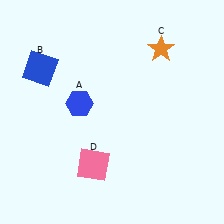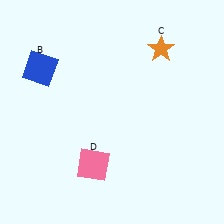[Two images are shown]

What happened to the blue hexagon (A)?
The blue hexagon (A) was removed in Image 2. It was in the top-left area of Image 1.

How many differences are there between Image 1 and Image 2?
There is 1 difference between the two images.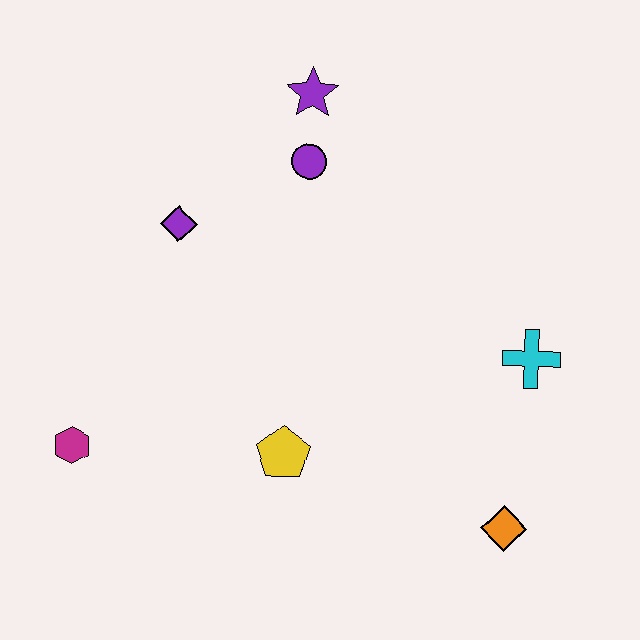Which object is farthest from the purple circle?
The orange diamond is farthest from the purple circle.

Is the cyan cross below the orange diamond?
No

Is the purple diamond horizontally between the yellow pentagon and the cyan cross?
No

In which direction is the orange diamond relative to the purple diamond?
The orange diamond is to the right of the purple diamond.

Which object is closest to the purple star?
The purple circle is closest to the purple star.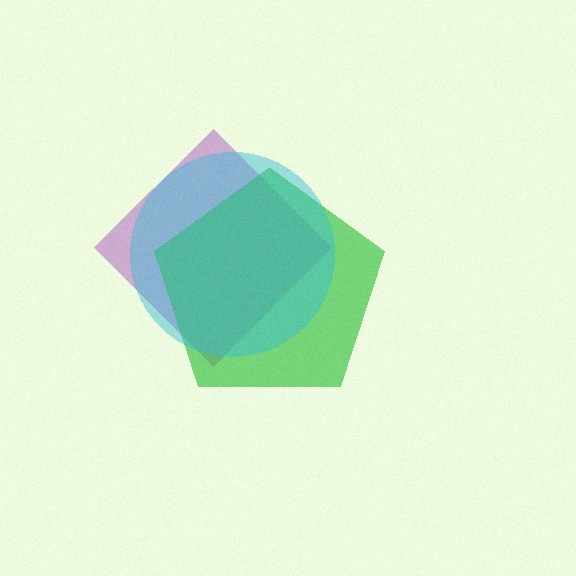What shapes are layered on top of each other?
The layered shapes are: a purple diamond, a green pentagon, a cyan circle.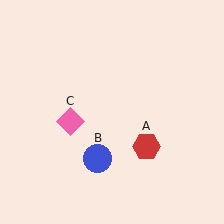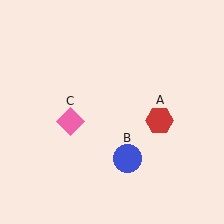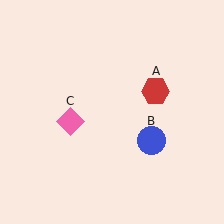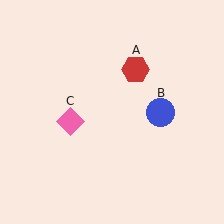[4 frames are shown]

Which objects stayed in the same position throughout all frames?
Pink diamond (object C) remained stationary.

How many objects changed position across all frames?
2 objects changed position: red hexagon (object A), blue circle (object B).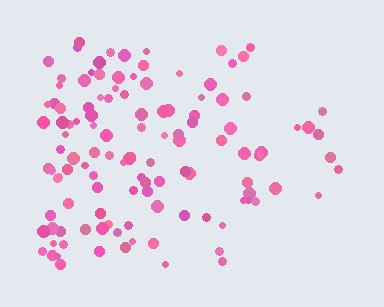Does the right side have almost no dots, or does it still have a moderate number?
Still a moderate number, just noticeably fewer than the left.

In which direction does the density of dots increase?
From right to left, with the left side densest.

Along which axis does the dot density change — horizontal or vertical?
Horizontal.